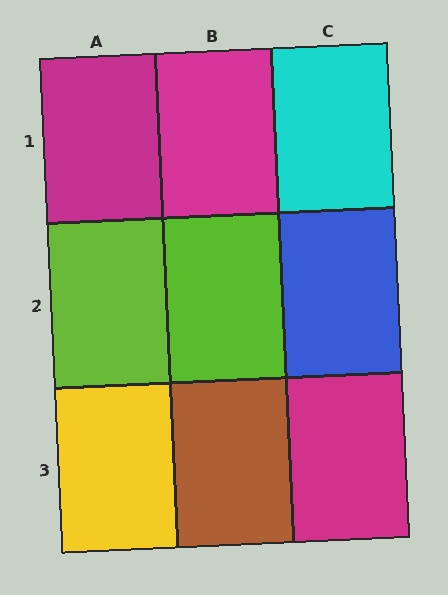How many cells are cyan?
1 cell is cyan.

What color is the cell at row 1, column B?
Magenta.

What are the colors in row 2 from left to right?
Lime, lime, blue.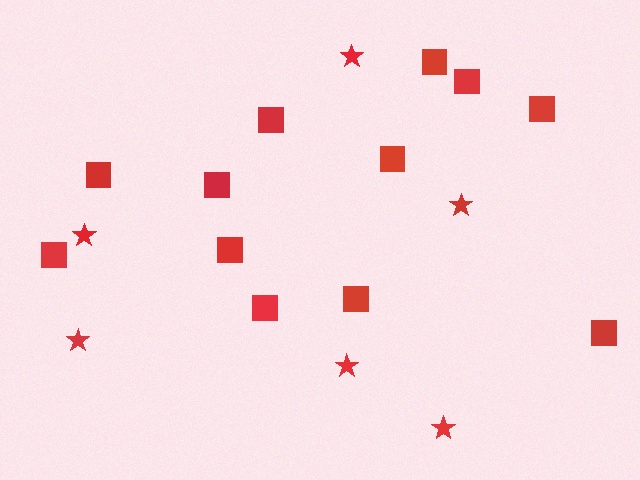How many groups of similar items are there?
There are 2 groups: one group of stars (6) and one group of squares (12).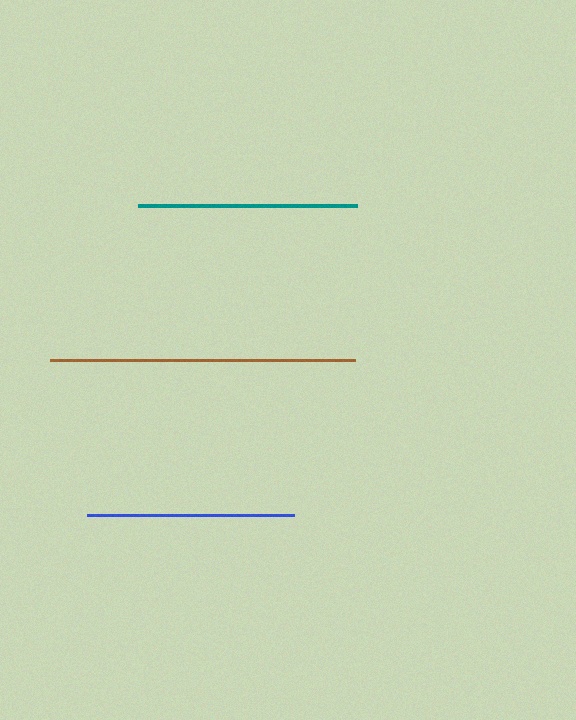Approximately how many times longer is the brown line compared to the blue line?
The brown line is approximately 1.5 times the length of the blue line.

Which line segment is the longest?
The brown line is the longest at approximately 305 pixels.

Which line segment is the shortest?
The blue line is the shortest at approximately 208 pixels.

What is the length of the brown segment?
The brown segment is approximately 305 pixels long.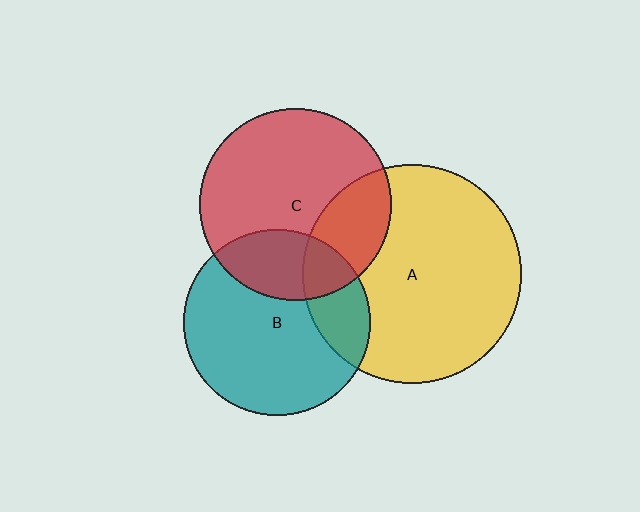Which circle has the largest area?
Circle A (yellow).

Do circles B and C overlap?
Yes.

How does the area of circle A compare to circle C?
Approximately 1.3 times.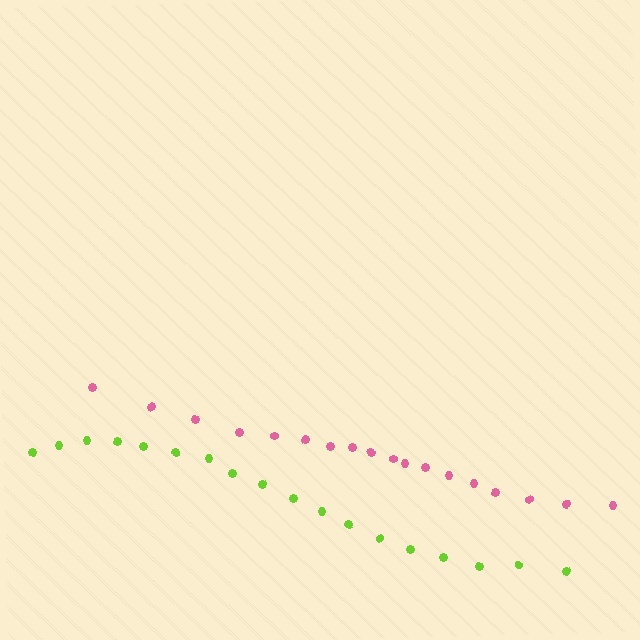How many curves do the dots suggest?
There are 2 distinct paths.